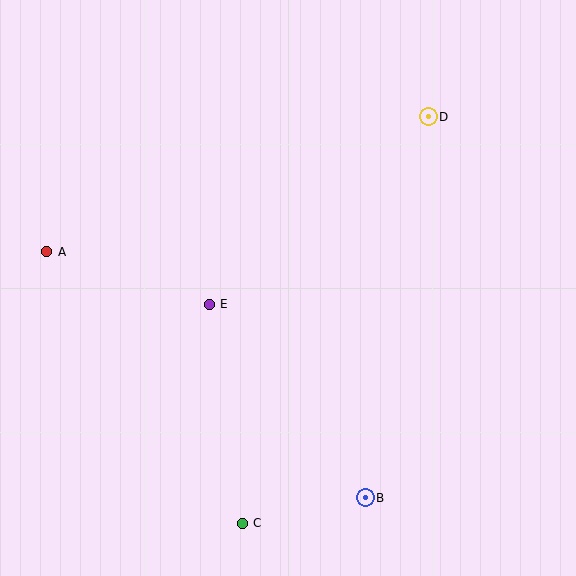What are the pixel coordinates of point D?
Point D is at (428, 117).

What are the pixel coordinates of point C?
Point C is at (242, 523).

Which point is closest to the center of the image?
Point E at (209, 304) is closest to the center.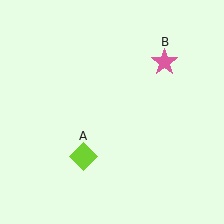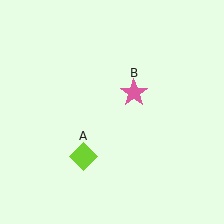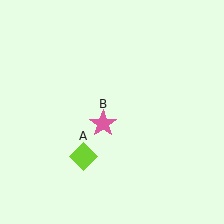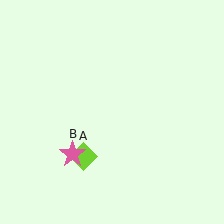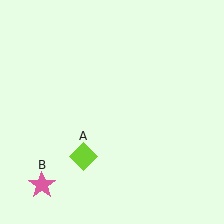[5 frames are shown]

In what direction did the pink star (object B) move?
The pink star (object B) moved down and to the left.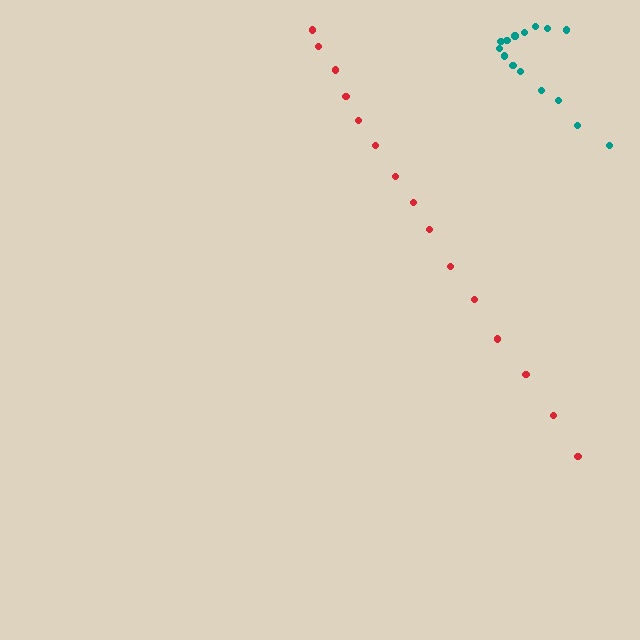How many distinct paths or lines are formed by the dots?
There are 2 distinct paths.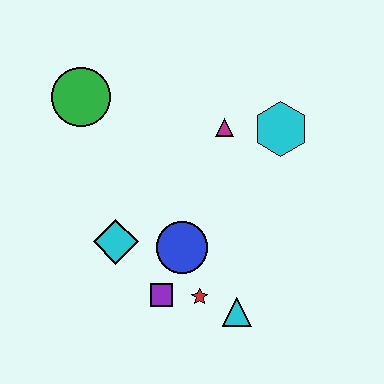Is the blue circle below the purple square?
No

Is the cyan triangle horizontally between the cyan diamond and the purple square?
No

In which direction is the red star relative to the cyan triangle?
The red star is to the left of the cyan triangle.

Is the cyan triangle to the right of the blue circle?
Yes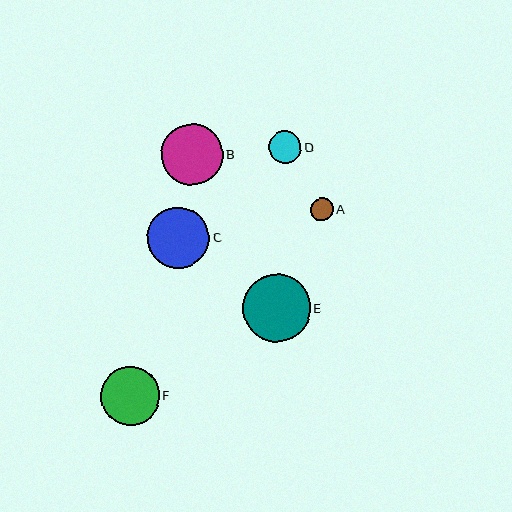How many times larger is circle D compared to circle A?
Circle D is approximately 1.4 times the size of circle A.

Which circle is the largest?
Circle E is the largest with a size of approximately 68 pixels.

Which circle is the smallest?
Circle A is the smallest with a size of approximately 23 pixels.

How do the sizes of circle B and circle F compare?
Circle B and circle F are approximately the same size.